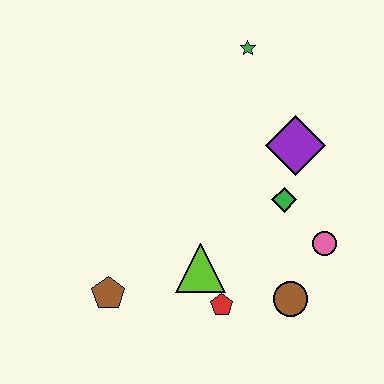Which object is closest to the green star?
The purple diamond is closest to the green star.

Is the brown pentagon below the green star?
Yes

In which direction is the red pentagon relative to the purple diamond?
The red pentagon is below the purple diamond.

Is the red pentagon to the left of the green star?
Yes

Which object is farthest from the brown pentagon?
The green star is farthest from the brown pentagon.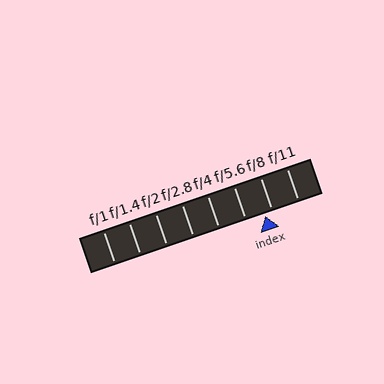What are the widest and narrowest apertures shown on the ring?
The widest aperture shown is f/1 and the narrowest is f/11.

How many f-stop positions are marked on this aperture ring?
There are 8 f-stop positions marked.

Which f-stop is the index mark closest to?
The index mark is closest to f/8.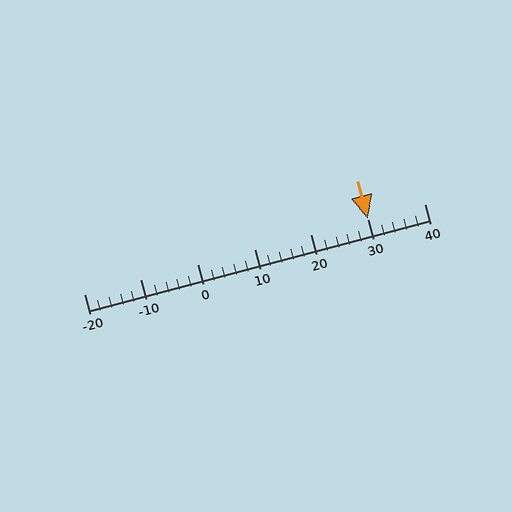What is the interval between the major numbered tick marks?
The major tick marks are spaced 10 units apart.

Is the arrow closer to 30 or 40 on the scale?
The arrow is closer to 30.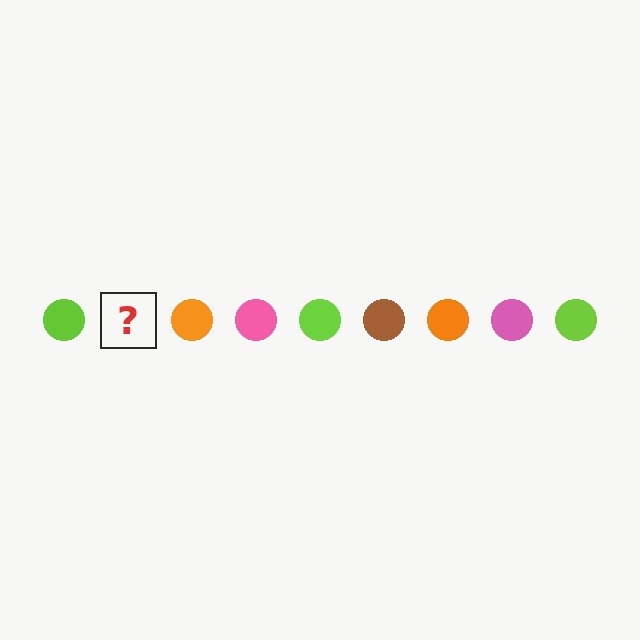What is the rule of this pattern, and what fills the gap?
The rule is that the pattern cycles through lime, brown, orange, pink circles. The gap should be filled with a brown circle.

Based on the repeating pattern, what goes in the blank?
The blank should be a brown circle.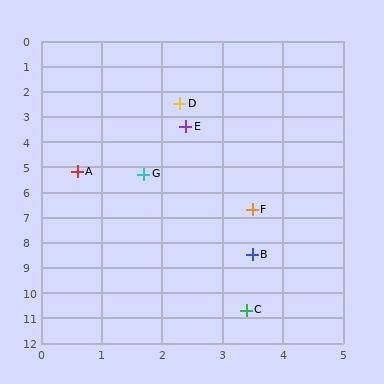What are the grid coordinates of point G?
Point G is at approximately (1.7, 5.3).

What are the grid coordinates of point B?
Point B is at approximately (3.5, 8.5).